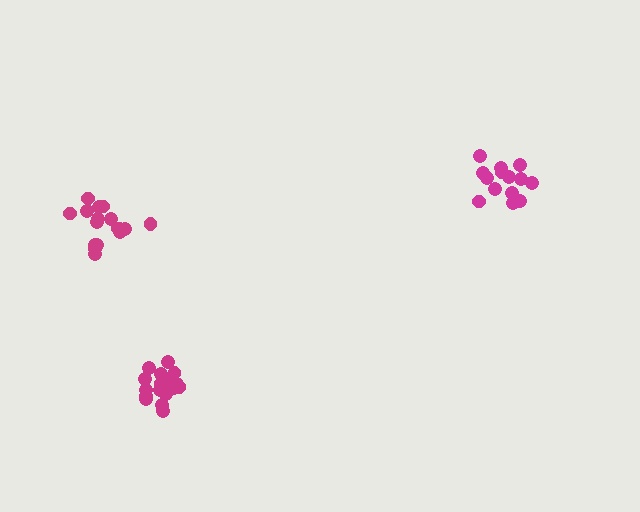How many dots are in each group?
Group 1: 14 dots, Group 2: 17 dots, Group 3: 17 dots (48 total).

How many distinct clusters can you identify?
There are 3 distinct clusters.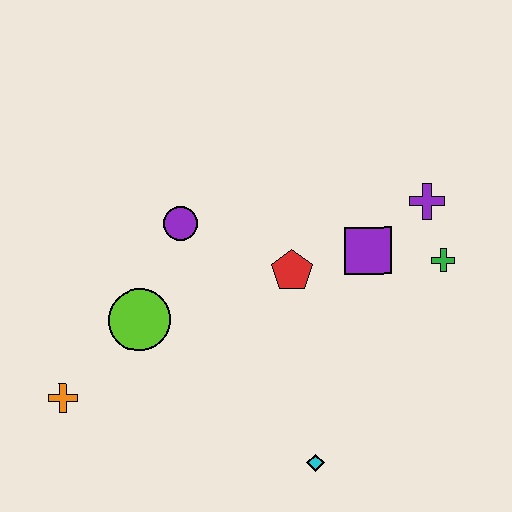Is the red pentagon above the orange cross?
Yes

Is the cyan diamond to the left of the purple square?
Yes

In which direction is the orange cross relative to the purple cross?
The orange cross is to the left of the purple cross.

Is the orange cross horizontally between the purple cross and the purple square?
No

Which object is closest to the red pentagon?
The purple square is closest to the red pentagon.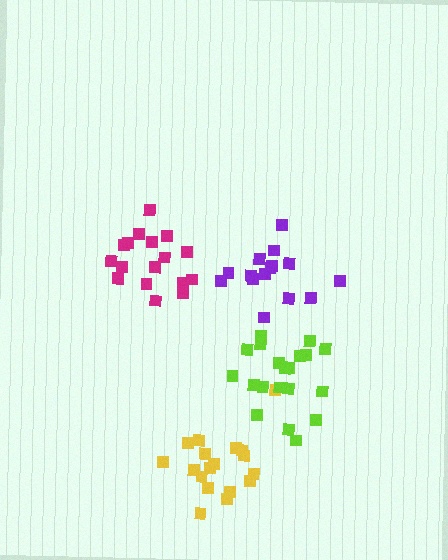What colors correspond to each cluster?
The clusters are colored: yellow, purple, magenta, lime.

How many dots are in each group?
Group 1: 18 dots, Group 2: 15 dots, Group 3: 17 dots, Group 4: 20 dots (70 total).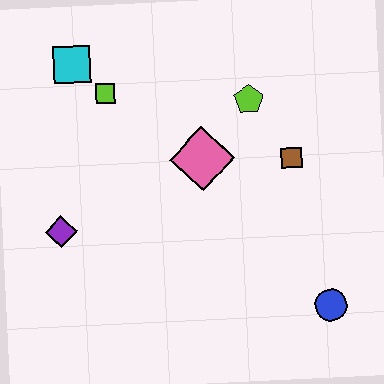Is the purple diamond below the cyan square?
Yes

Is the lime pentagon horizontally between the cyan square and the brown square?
Yes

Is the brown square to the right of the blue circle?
No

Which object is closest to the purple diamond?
The lime square is closest to the purple diamond.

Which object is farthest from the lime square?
The blue circle is farthest from the lime square.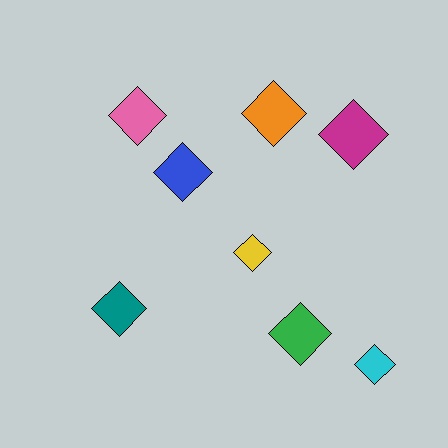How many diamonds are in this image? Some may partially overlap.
There are 8 diamonds.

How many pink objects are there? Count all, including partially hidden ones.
There is 1 pink object.